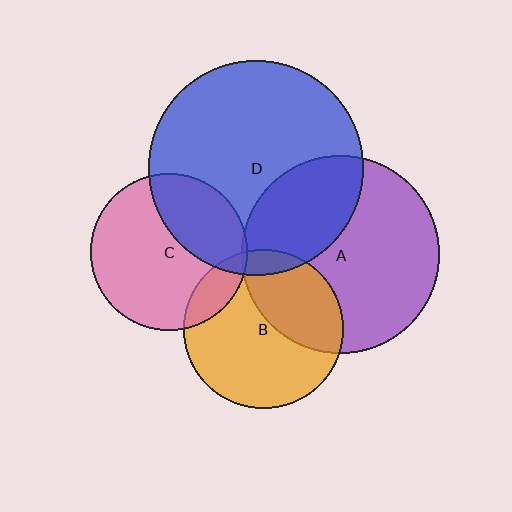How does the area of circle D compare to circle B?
Approximately 1.8 times.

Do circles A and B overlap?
Yes.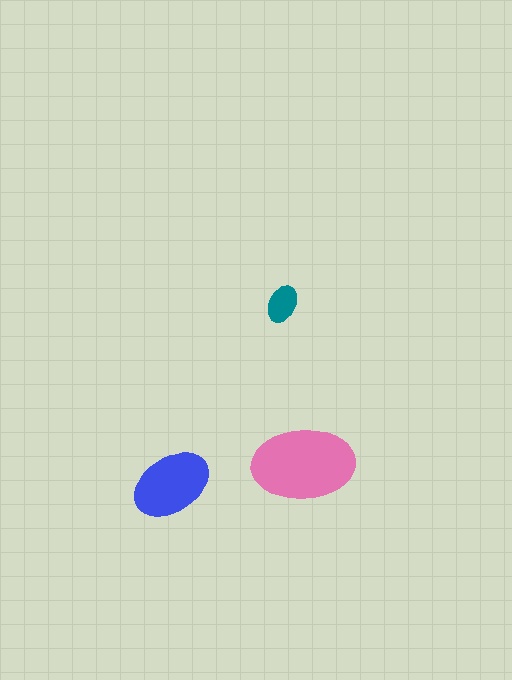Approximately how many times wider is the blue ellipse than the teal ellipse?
About 2 times wider.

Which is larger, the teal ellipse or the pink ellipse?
The pink one.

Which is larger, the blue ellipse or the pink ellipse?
The pink one.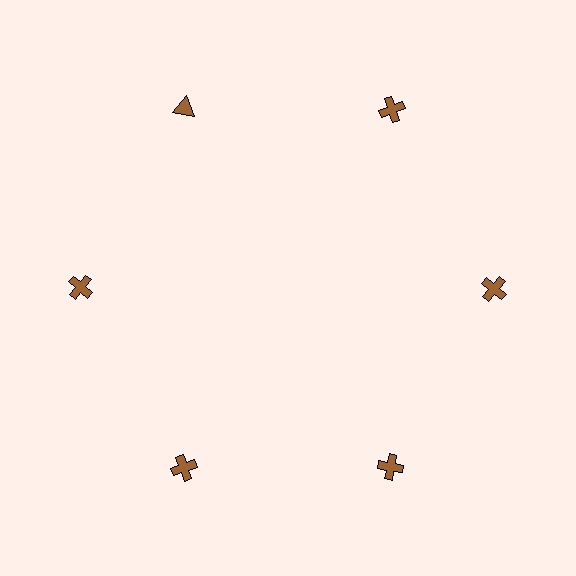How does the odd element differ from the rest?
It has a different shape: triangle instead of cross.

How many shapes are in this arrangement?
There are 6 shapes arranged in a ring pattern.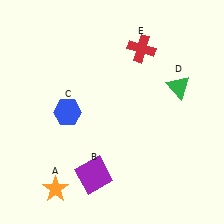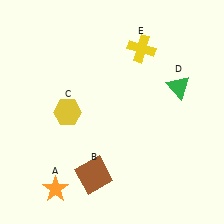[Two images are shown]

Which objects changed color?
B changed from purple to brown. C changed from blue to yellow. E changed from red to yellow.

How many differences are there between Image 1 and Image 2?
There are 3 differences between the two images.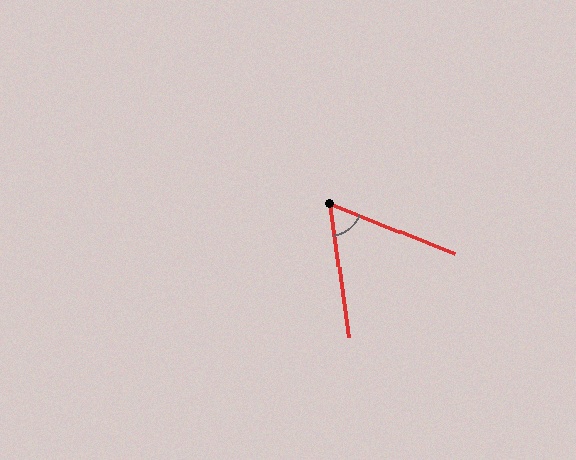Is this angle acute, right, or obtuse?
It is acute.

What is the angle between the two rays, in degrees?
Approximately 60 degrees.